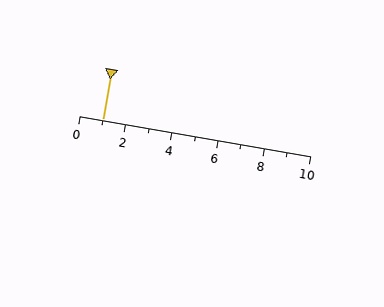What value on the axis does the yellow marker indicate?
The marker indicates approximately 1.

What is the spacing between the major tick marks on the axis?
The major ticks are spaced 2 apart.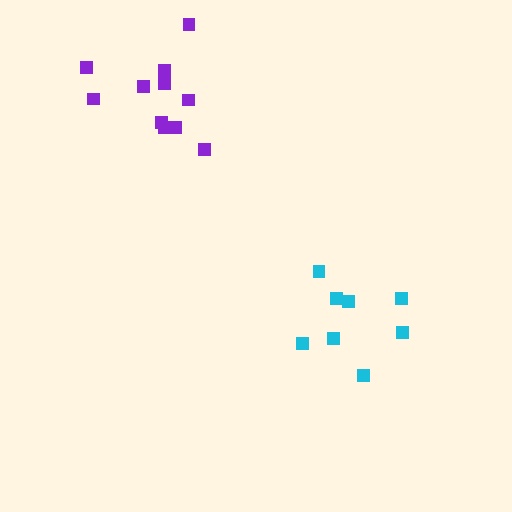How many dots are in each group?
Group 1: 8 dots, Group 2: 11 dots (19 total).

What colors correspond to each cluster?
The clusters are colored: cyan, purple.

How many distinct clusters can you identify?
There are 2 distinct clusters.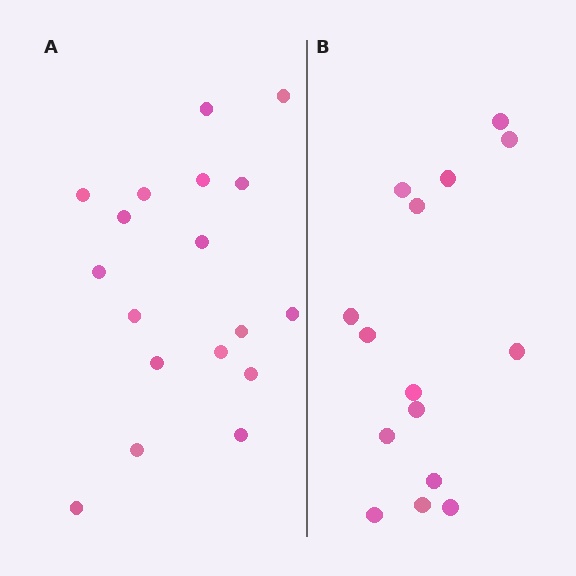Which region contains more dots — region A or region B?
Region A (the left region) has more dots.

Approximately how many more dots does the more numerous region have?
Region A has just a few more — roughly 2 or 3 more dots than region B.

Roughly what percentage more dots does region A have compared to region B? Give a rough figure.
About 20% more.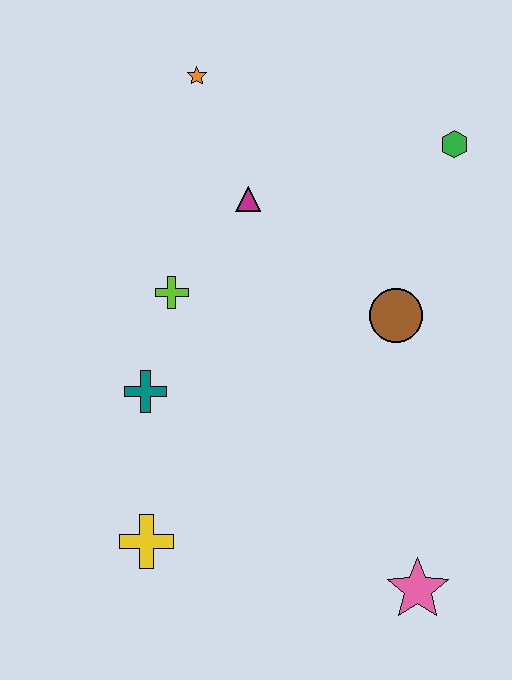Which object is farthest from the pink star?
The orange star is farthest from the pink star.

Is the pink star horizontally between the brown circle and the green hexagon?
Yes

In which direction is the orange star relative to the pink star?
The orange star is above the pink star.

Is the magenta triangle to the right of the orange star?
Yes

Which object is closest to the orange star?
The magenta triangle is closest to the orange star.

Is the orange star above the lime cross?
Yes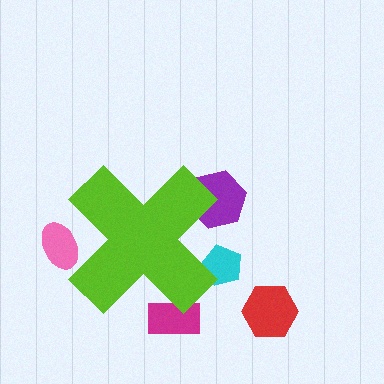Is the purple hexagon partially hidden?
Yes, the purple hexagon is partially hidden behind the lime cross.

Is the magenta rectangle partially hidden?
Yes, the magenta rectangle is partially hidden behind the lime cross.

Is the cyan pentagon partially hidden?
Yes, the cyan pentagon is partially hidden behind the lime cross.